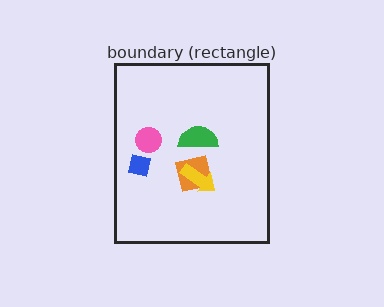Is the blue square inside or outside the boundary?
Inside.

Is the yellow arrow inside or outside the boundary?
Inside.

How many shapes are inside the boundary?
5 inside, 0 outside.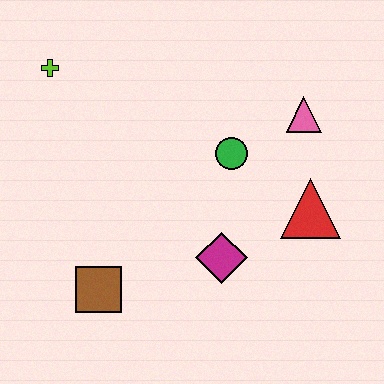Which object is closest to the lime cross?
The green circle is closest to the lime cross.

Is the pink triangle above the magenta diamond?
Yes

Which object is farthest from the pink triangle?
The brown square is farthest from the pink triangle.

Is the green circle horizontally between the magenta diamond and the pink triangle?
Yes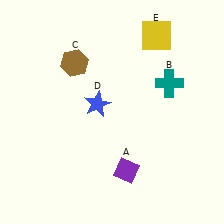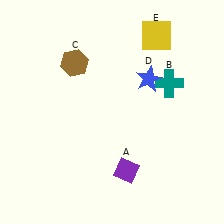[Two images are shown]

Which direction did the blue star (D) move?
The blue star (D) moved right.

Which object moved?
The blue star (D) moved right.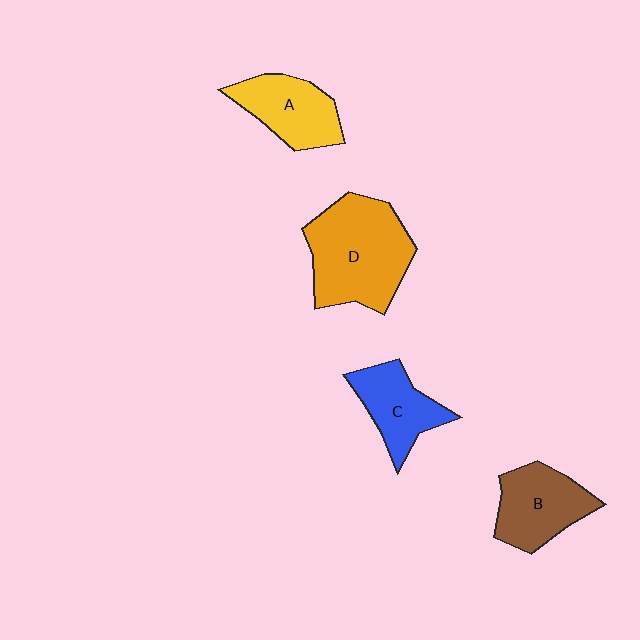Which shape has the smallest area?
Shape C (blue).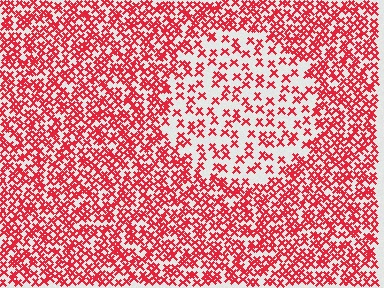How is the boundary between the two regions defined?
The boundary is defined by a change in element density (approximately 2.3x ratio). All elements are the same color, size, and shape.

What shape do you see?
I see a circle.